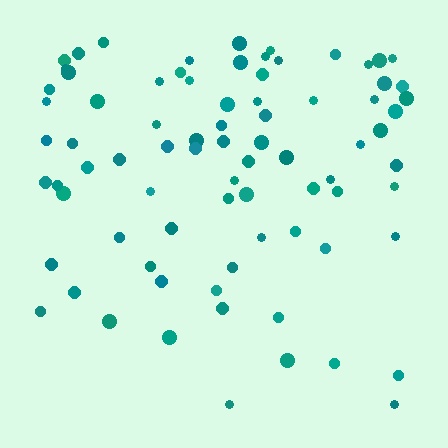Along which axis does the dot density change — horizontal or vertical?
Vertical.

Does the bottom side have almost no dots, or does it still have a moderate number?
Still a moderate number, just noticeably fewer than the top.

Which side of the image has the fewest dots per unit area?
The bottom.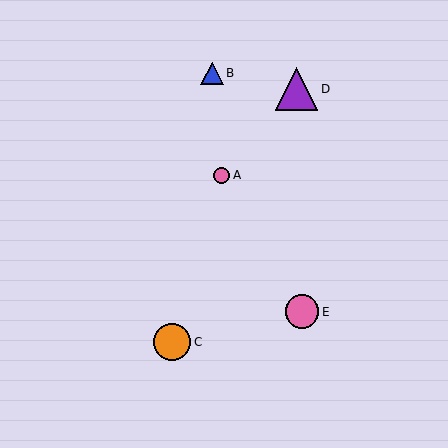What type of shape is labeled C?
Shape C is an orange circle.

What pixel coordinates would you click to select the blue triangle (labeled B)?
Click at (212, 73) to select the blue triangle B.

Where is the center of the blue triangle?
The center of the blue triangle is at (212, 73).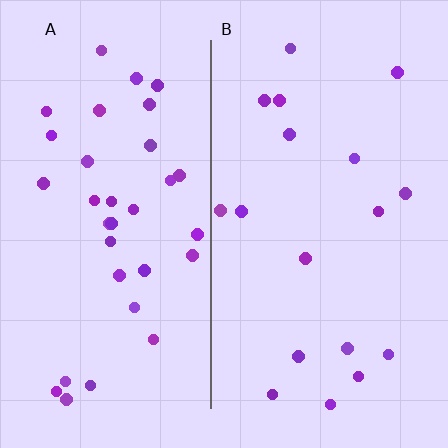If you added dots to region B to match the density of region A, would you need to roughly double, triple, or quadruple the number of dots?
Approximately double.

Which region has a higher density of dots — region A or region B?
A (the left).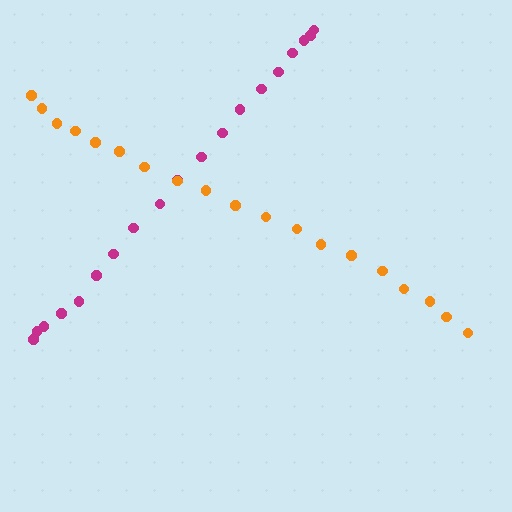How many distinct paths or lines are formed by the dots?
There are 2 distinct paths.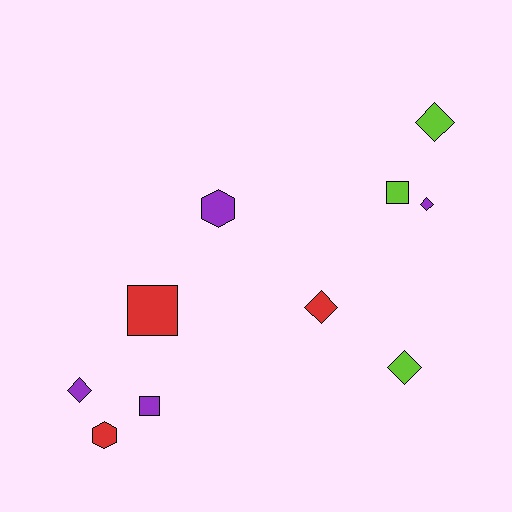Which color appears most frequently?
Purple, with 4 objects.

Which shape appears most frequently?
Diamond, with 5 objects.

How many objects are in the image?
There are 10 objects.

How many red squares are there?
There is 1 red square.